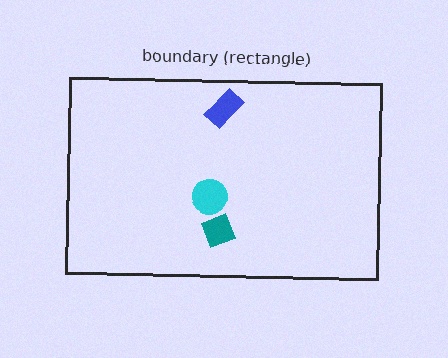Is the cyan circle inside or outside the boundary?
Inside.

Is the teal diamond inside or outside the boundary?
Inside.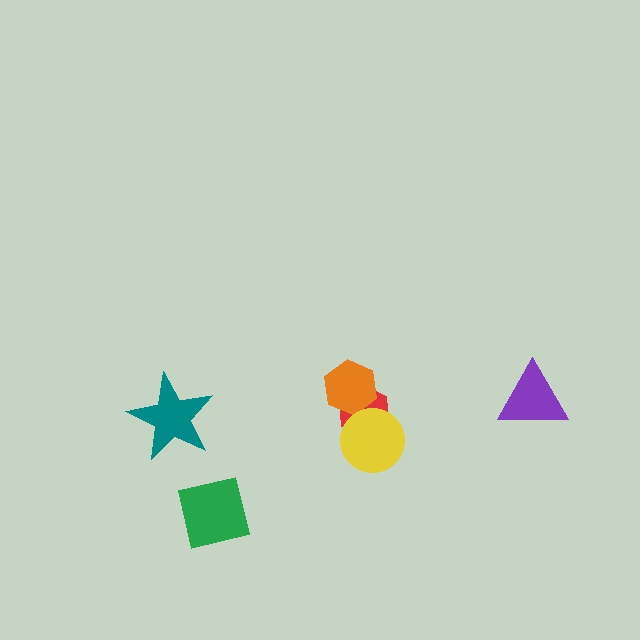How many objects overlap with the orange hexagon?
1 object overlaps with the orange hexagon.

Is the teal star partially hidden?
No, no other shape covers it.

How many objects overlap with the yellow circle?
1 object overlaps with the yellow circle.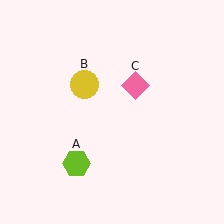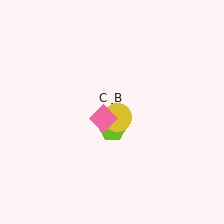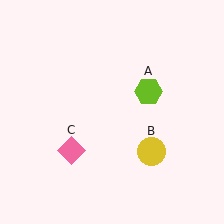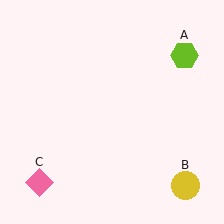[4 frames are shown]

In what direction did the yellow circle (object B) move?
The yellow circle (object B) moved down and to the right.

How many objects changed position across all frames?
3 objects changed position: lime hexagon (object A), yellow circle (object B), pink diamond (object C).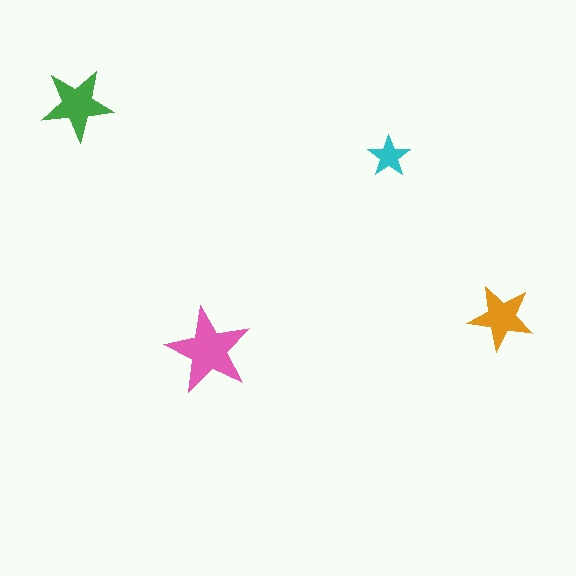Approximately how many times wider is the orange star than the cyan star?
About 1.5 times wider.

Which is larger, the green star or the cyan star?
The green one.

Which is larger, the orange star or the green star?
The green one.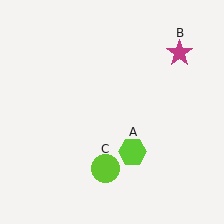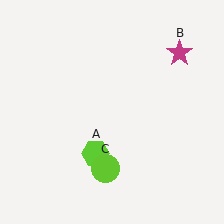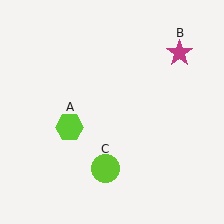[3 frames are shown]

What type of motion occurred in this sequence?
The lime hexagon (object A) rotated clockwise around the center of the scene.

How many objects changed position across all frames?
1 object changed position: lime hexagon (object A).